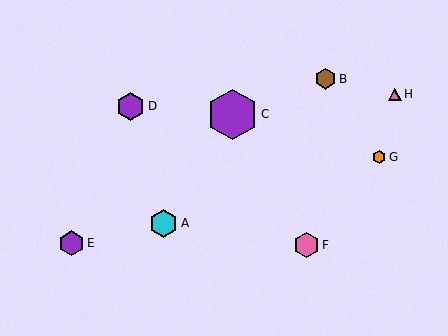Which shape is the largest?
The purple hexagon (labeled C) is the largest.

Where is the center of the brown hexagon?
The center of the brown hexagon is at (326, 79).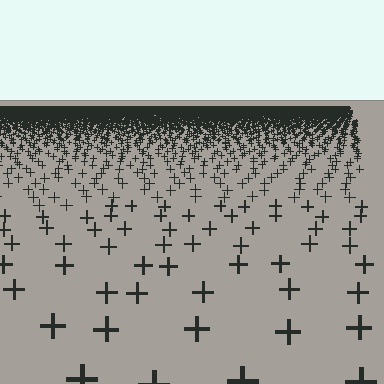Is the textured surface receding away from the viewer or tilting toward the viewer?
The surface is receding away from the viewer. Texture elements get smaller and denser toward the top.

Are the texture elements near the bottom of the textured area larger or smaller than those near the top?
Larger. Near the bottom, elements are closer to the viewer and appear at a bigger on-screen size.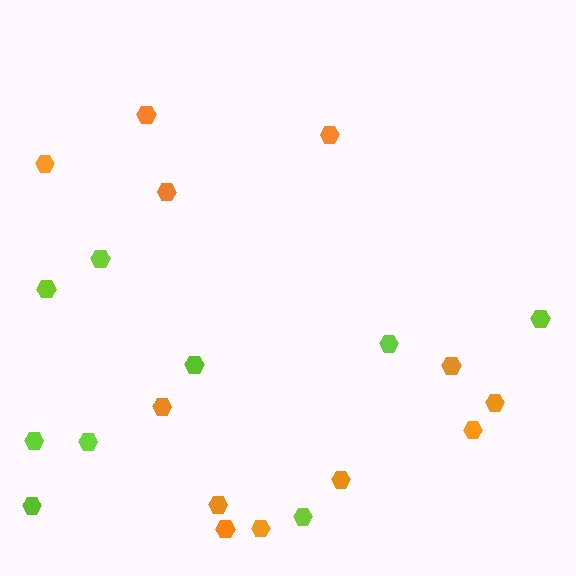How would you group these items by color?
There are 2 groups: one group of lime hexagons (9) and one group of orange hexagons (12).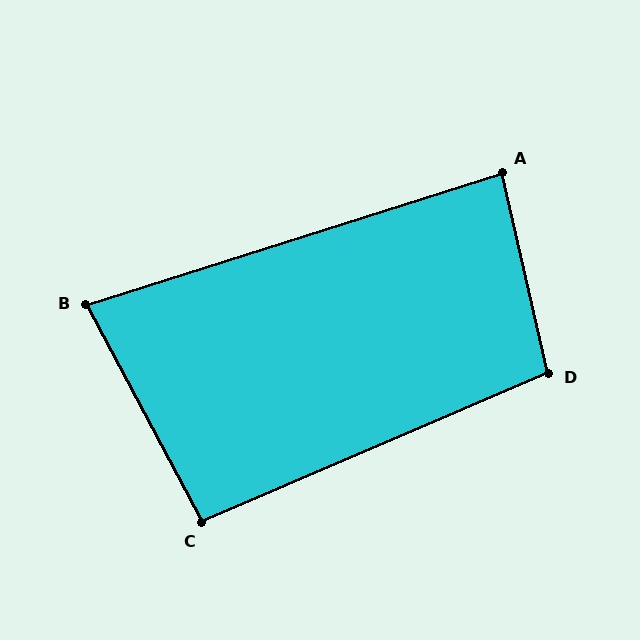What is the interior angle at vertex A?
Approximately 85 degrees (approximately right).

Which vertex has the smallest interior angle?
B, at approximately 80 degrees.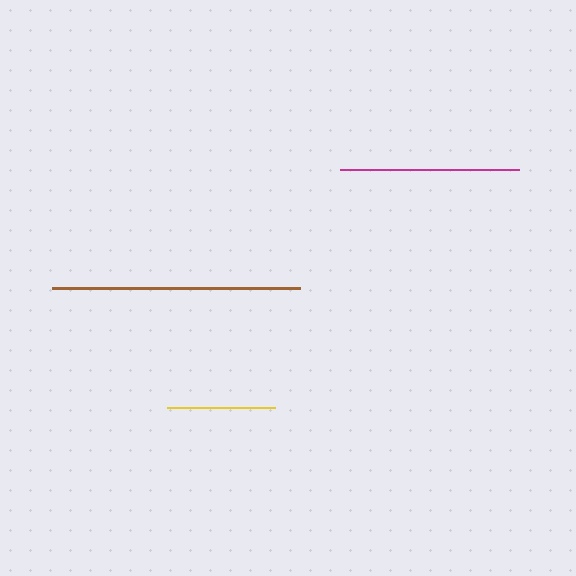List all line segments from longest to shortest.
From longest to shortest: brown, magenta, yellow.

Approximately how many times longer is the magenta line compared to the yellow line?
The magenta line is approximately 1.7 times the length of the yellow line.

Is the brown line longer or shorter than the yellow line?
The brown line is longer than the yellow line.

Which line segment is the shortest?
The yellow line is the shortest at approximately 109 pixels.